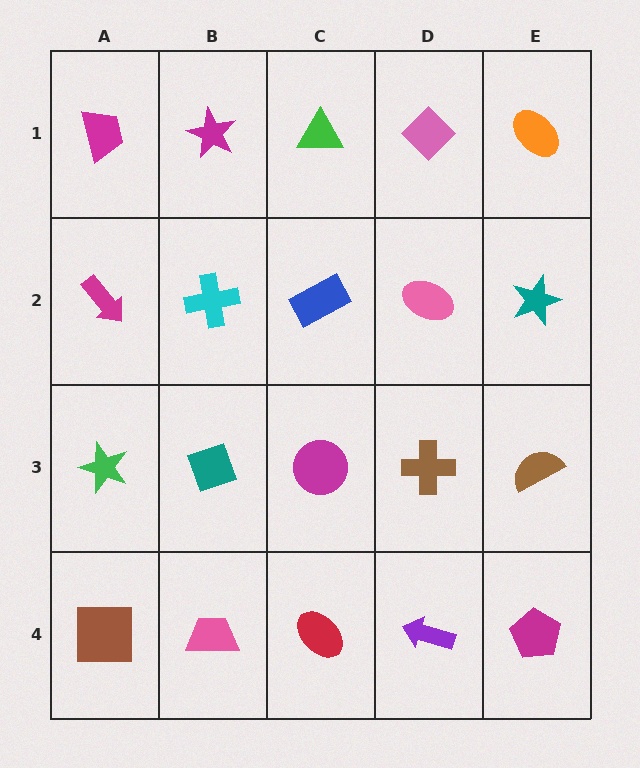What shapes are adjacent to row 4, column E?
A brown semicircle (row 3, column E), a purple arrow (row 4, column D).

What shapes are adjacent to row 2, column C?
A green triangle (row 1, column C), a magenta circle (row 3, column C), a cyan cross (row 2, column B), a pink ellipse (row 2, column D).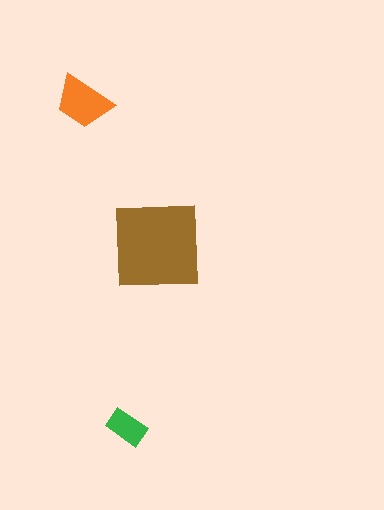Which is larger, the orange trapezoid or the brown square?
The brown square.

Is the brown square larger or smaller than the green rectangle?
Larger.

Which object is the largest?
The brown square.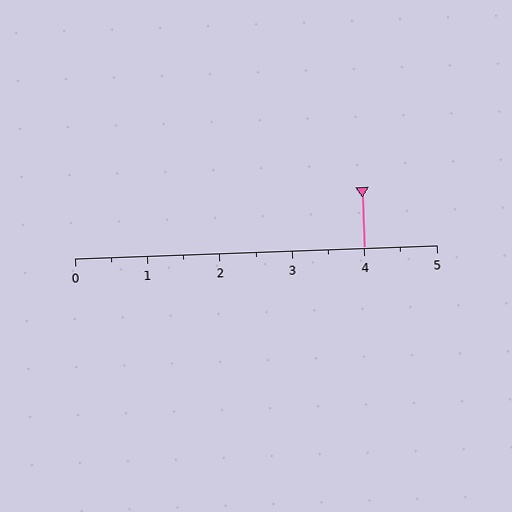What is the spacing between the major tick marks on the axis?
The major ticks are spaced 1 apart.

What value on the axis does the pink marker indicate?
The marker indicates approximately 4.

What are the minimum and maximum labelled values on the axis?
The axis runs from 0 to 5.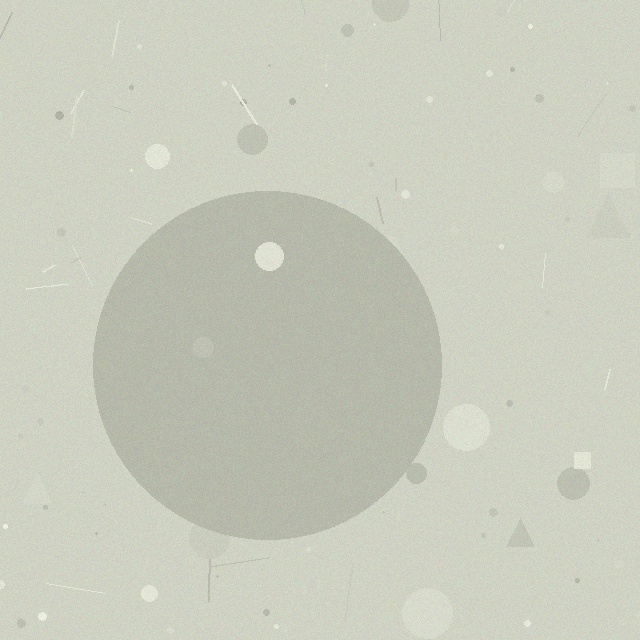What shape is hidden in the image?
A circle is hidden in the image.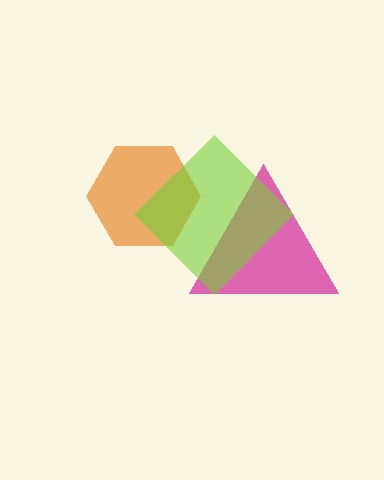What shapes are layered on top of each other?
The layered shapes are: an orange hexagon, a magenta triangle, a lime diamond.